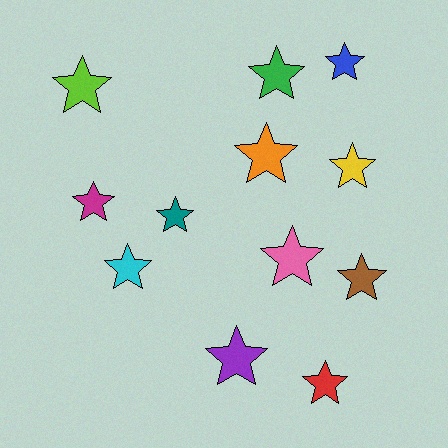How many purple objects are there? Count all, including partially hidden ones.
There is 1 purple object.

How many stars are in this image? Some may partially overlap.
There are 12 stars.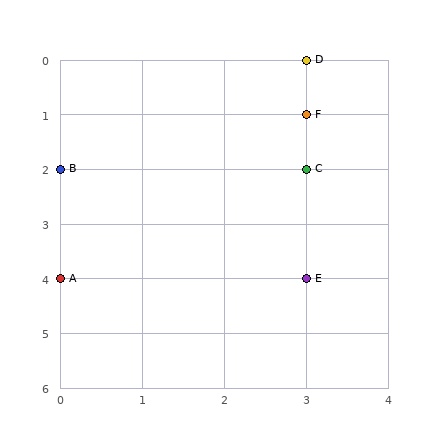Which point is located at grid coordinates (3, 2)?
Point C is at (3, 2).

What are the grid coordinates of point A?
Point A is at grid coordinates (0, 4).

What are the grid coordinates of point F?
Point F is at grid coordinates (3, 1).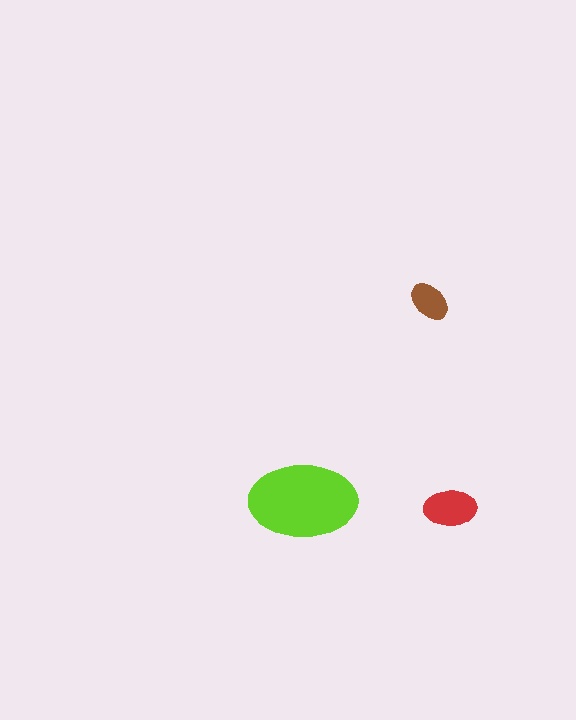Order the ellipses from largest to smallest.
the lime one, the red one, the brown one.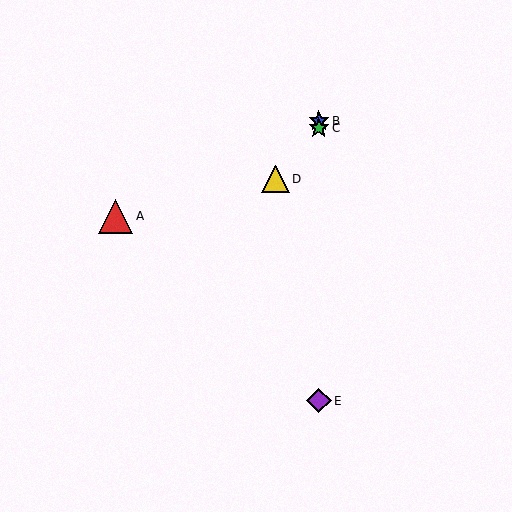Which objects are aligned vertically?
Objects B, C, E are aligned vertically.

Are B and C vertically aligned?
Yes, both are at x≈319.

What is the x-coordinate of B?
Object B is at x≈319.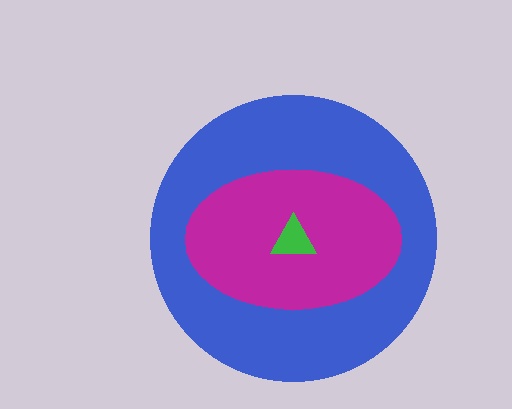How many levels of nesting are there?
3.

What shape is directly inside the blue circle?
The magenta ellipse.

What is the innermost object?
The green triangle.